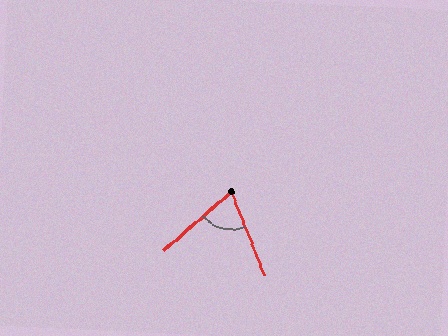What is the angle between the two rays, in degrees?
Approximately 71 degrees.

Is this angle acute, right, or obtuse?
It is acute.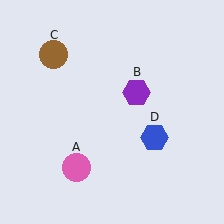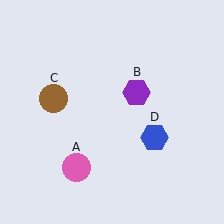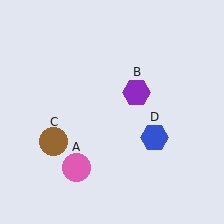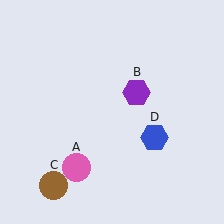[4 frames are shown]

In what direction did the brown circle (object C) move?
The brown circle (object C) moved down.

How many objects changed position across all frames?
1 object changed position: brown circle (object C).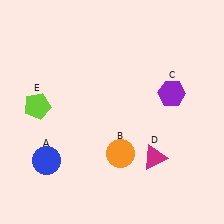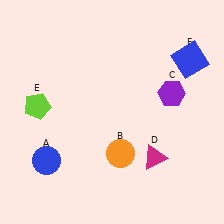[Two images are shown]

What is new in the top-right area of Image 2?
A blue square (F) was added in the top-right area of Image 2.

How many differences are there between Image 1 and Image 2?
There is 1 difference between the two images.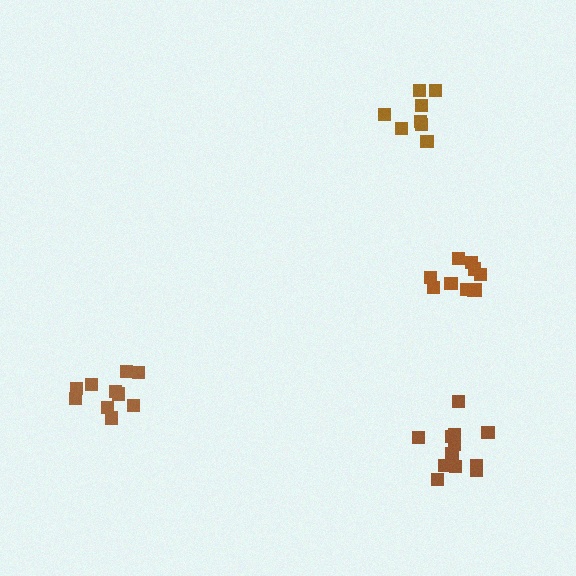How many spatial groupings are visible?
There are 4 spatial groupings.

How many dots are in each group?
Group 1: 10 dots, Group 2: 12 dots, Group 3: 8 dots, Group 4: 10 dots (40 total).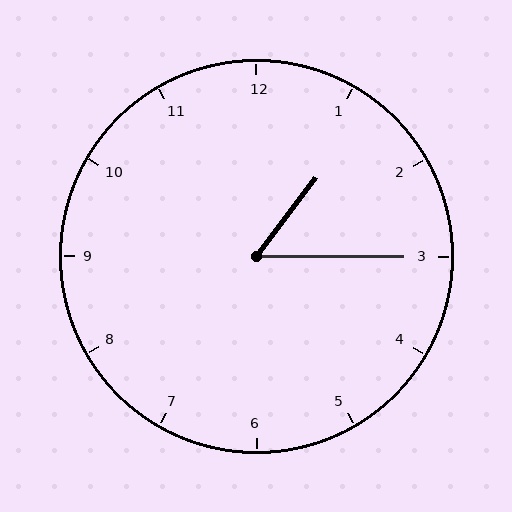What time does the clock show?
1:15.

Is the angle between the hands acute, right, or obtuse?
It is acute.